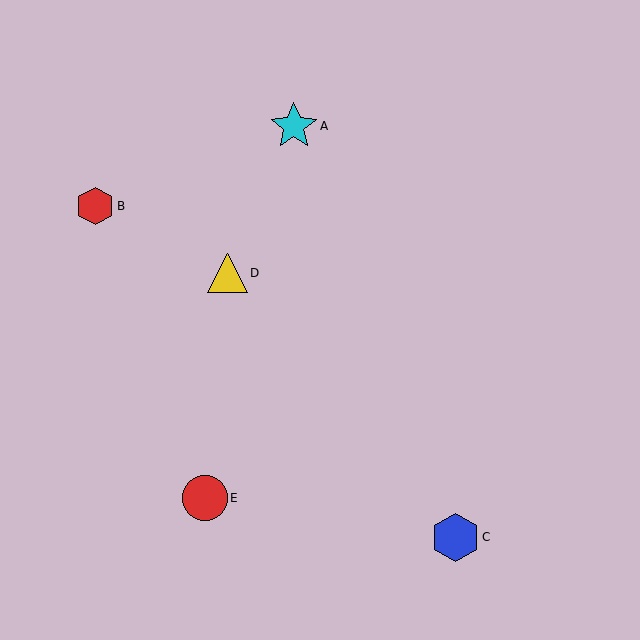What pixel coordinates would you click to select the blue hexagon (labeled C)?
Click at (455, 538) to select the blue hexagon C.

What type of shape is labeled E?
Shape E is a red circle.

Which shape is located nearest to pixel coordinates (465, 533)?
The blue hexagon (labeled C) at (455, 538) is nearest to that location.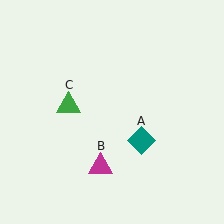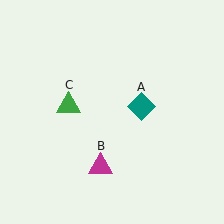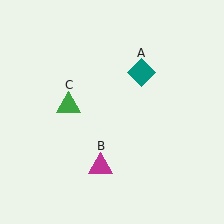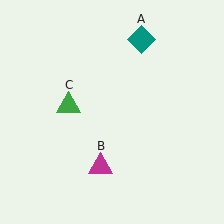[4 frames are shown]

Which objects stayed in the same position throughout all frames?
Magenta triangle (object B) and green triangle (object C) remained stationary.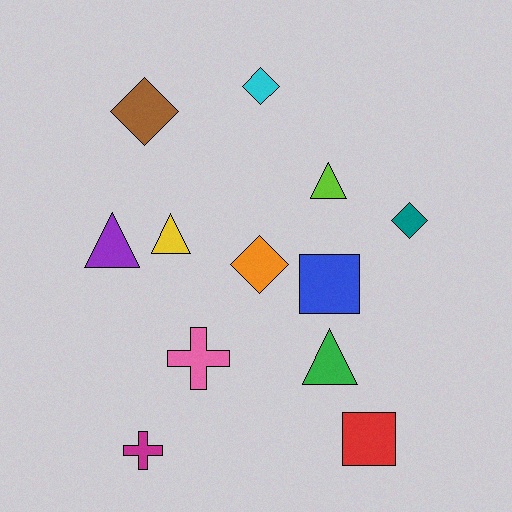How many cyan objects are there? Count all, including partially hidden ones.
There is 1 cyan object.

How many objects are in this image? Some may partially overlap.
There are 12 objects.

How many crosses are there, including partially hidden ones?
There are 2 crosses.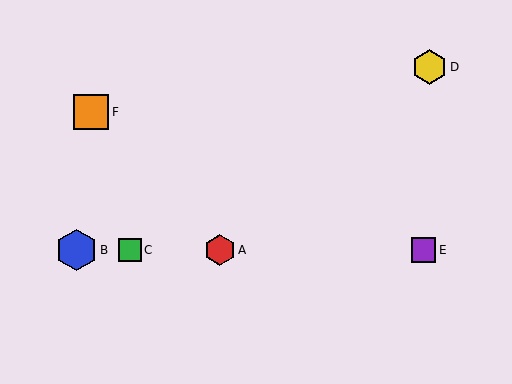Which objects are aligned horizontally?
Objects A, B, C, E are aligned horizontally.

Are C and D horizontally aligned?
No, C is at y≈250 and D is at y≈67.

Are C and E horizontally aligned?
Yes, both are at y≈250.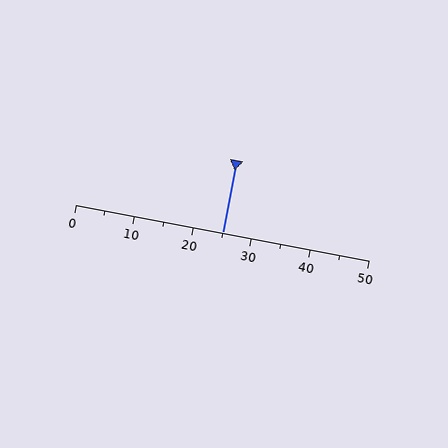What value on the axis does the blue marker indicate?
The marker indicates approximately 25.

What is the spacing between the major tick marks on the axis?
The major ticks are spaced 10 apart.